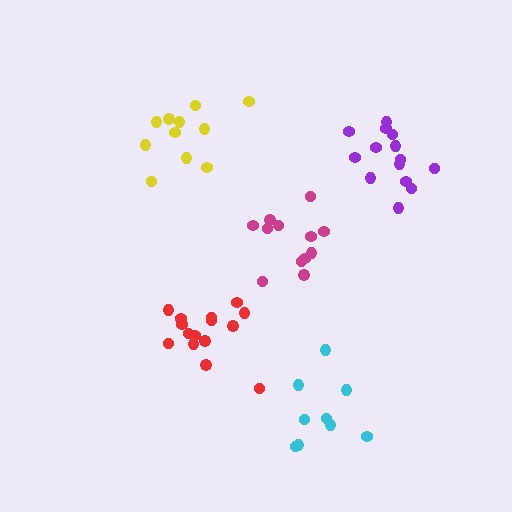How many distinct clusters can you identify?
There are 5 distinct clusters.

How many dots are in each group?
Group 1: 11 dots, Group 2: 15 dots, Group 3: 9 dots, Group 4: 12 dots, Group 5: 14 dots (61 total).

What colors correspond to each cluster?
The clusters are colored: yellow, red, cyan, magenta, purple.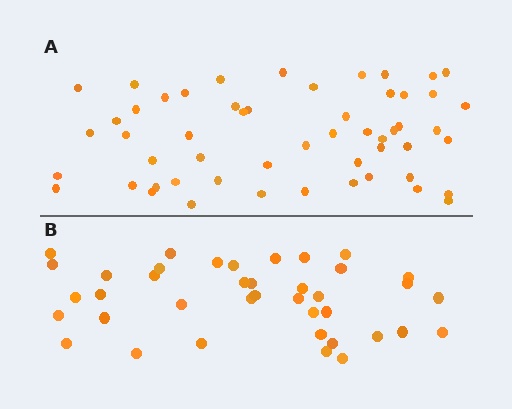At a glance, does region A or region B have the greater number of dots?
Region A (the top region) has more dots.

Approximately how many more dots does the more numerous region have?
Region A has approximately 15 more dots than region B.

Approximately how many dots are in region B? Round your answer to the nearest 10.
About 40 dots. (The exact count is 39, which rounds to 40.)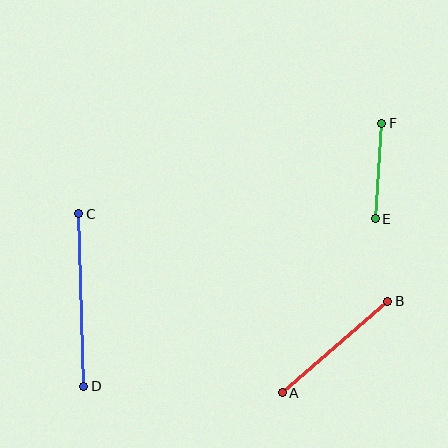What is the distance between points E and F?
The distance is approximately 96 pixels.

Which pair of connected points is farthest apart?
Points C and D are farthest apart.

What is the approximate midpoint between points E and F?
The midpoint is at approximately (378, 171) pixels.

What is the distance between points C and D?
The distance is approximately 173 pixels.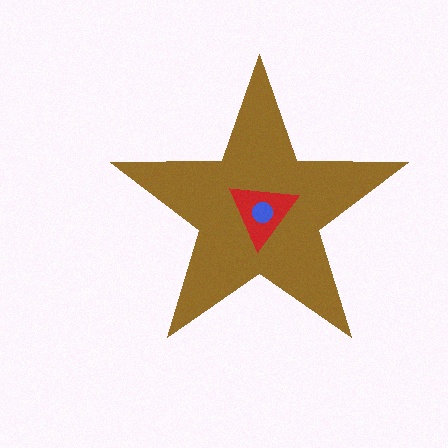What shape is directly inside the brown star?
The red triangle.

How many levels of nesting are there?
3.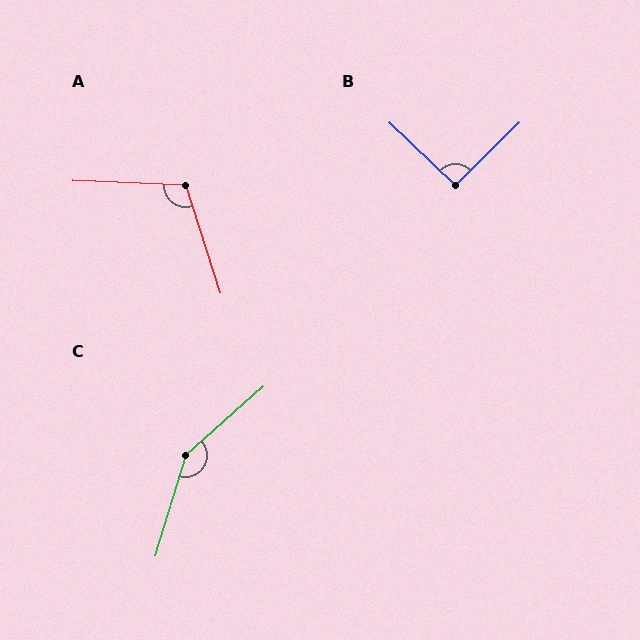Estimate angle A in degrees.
Approximately 110 degrees.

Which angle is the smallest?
B, at approximately 92 degrees.